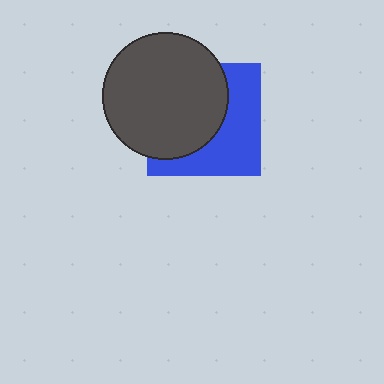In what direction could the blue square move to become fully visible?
The blue square could move toward the lower-right. That would shift it out from behind the dark gray circle entirely.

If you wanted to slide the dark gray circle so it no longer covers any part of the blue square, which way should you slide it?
Slide it toward the upper-left — that is the most direct way to separate the two shapes.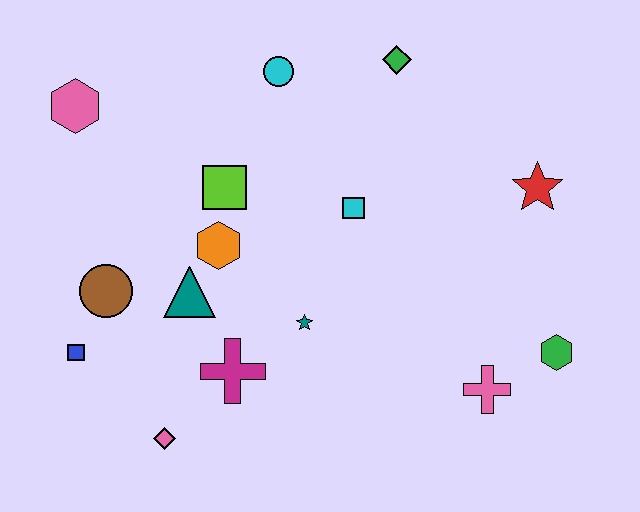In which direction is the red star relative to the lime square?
The red star is to the right of the lime square.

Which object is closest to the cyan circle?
The green diamond is closest to the cyan circle.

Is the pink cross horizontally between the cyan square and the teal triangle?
No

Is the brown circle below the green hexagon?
No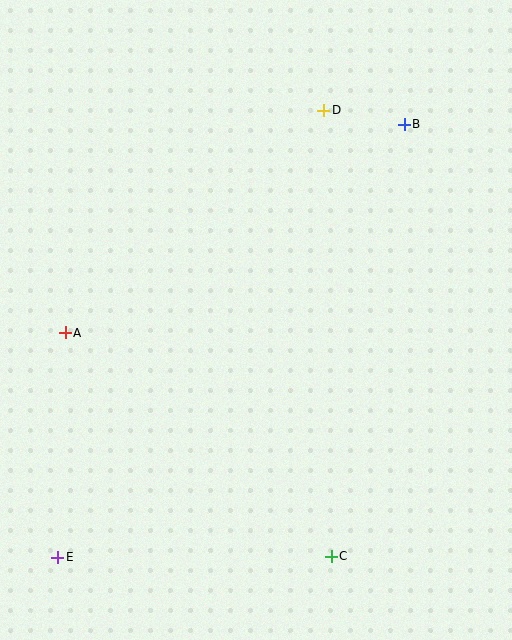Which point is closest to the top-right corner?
Point B is closest to the top-right corner.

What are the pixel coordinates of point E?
Point E is at (58, 557).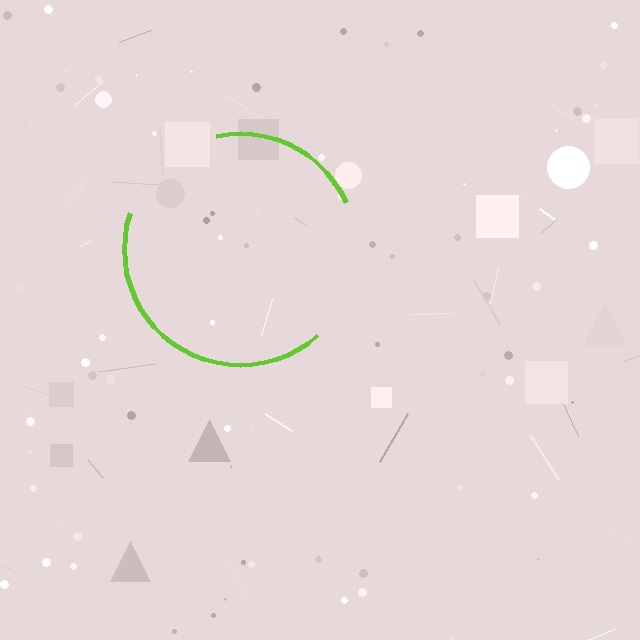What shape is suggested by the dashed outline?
The dashed outline suggests a circle.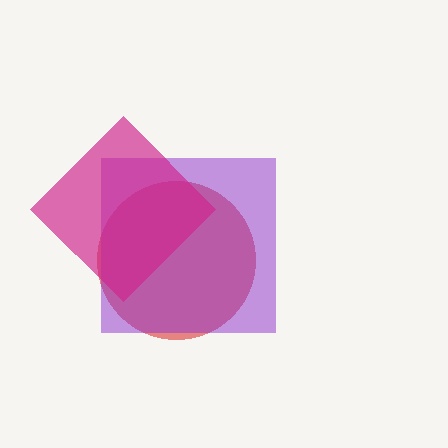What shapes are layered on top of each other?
The layered shapes are: a red circle, a purple square, a magenta diamond.